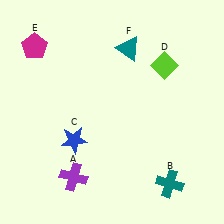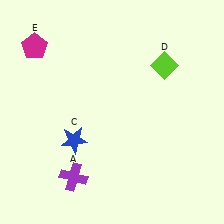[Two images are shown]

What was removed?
The teal cross (B), the teal triangle (F) were removed in Image 2.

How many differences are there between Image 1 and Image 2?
There are 2 differences between the two images.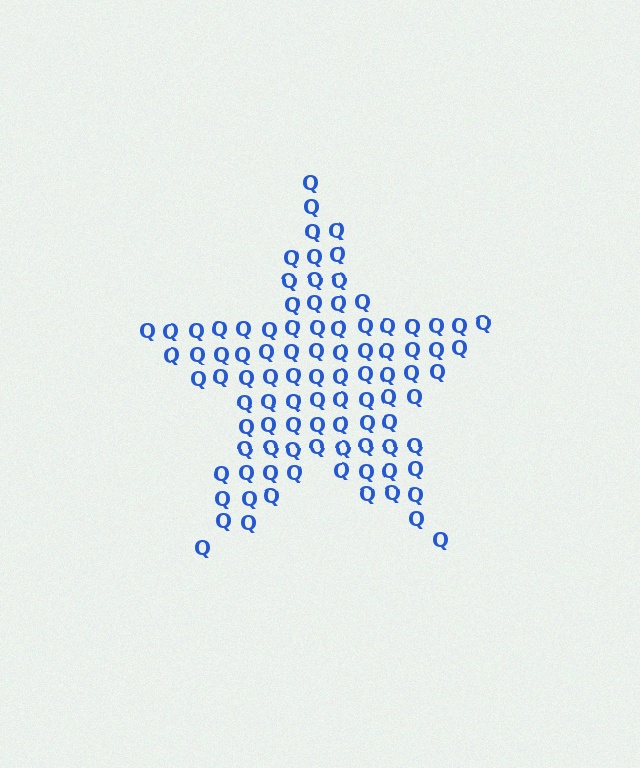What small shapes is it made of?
It is made of small letter Q's.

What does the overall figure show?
The overall figure shows a star.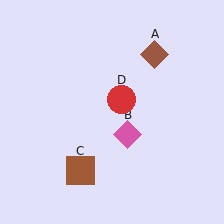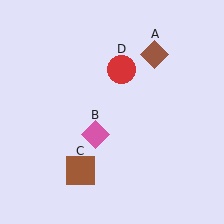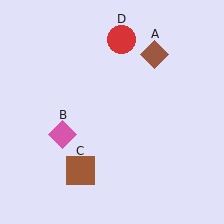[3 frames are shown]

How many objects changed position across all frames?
2 objects changed position: pink diamond (object B), red circle (object D).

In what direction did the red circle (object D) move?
The red circle (object D) moved up.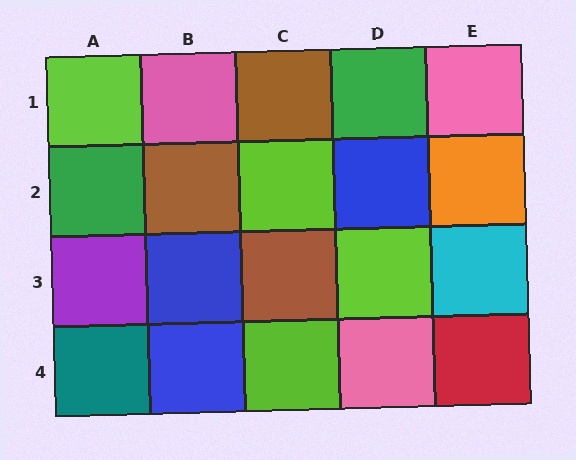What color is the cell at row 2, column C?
Lime.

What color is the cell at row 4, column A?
Teal.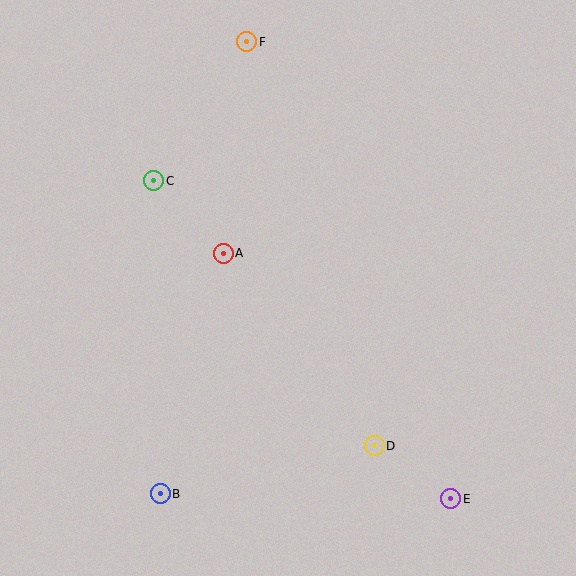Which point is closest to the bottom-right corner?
Point E is closest to the bottom-right corner.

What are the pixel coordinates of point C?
Point C is at (154, 181).